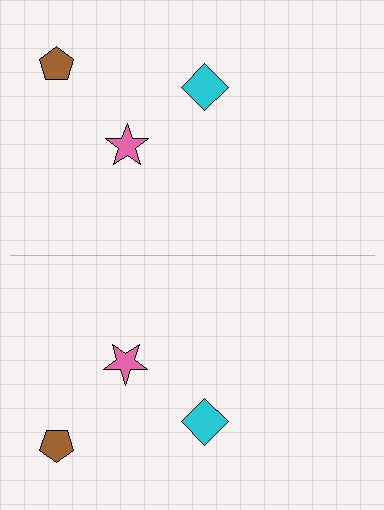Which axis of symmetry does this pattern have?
The pattern has a horizontal axis of symmetry running through the center of the image.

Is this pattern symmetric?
Yes, this pattern has bilateral (reflection) symmetry.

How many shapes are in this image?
There are 6 shapes in this image.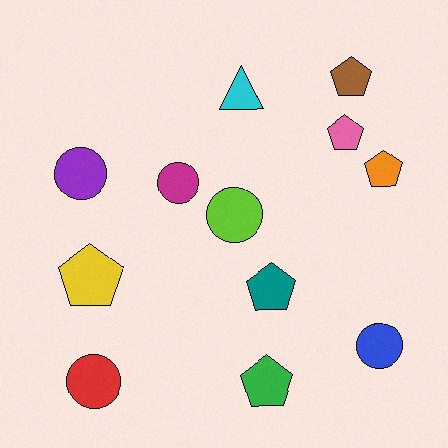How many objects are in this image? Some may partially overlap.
There are 12 objects.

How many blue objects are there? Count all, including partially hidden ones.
There is 1 blue object.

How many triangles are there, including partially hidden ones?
There is 1 triangle.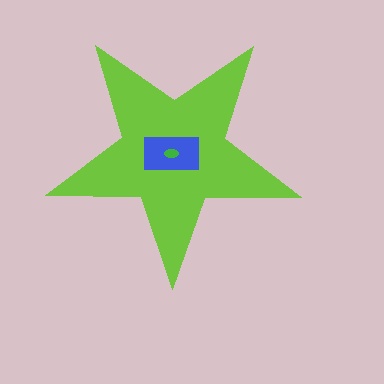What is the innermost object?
The green ellipse.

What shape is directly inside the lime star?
The blue rectangle.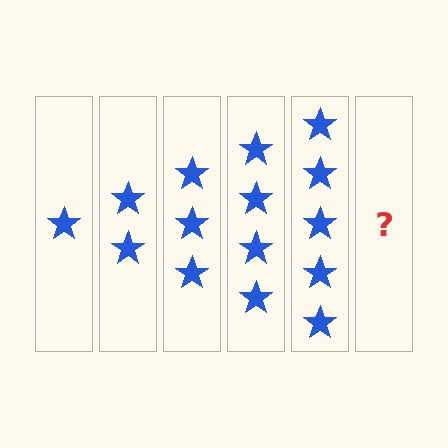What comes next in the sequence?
The next element should be 6 stars.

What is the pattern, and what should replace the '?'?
The pattern is that each step adds one more star. The '?' should be 6 stars.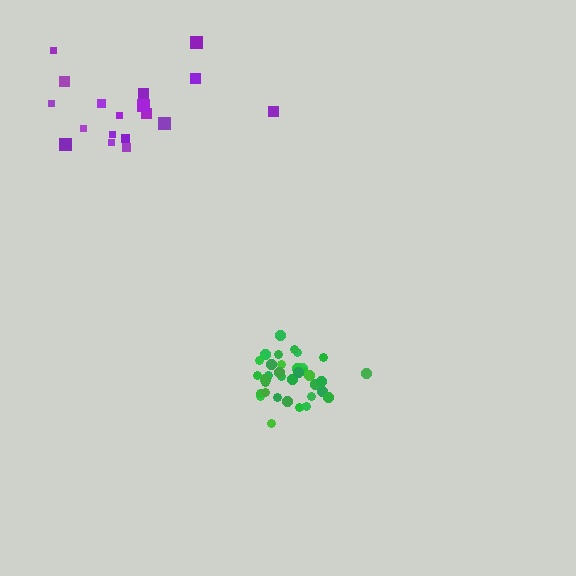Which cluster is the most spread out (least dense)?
Purple.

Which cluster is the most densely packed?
Green.